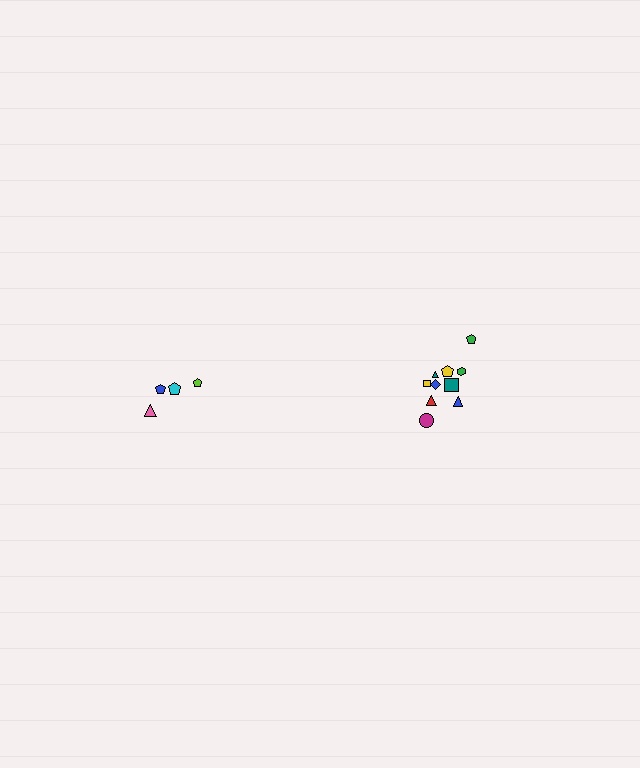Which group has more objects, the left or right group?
The right group.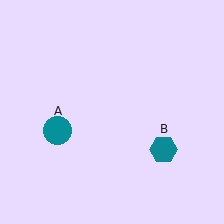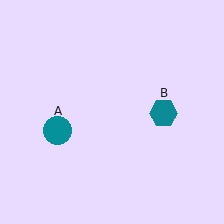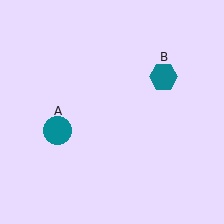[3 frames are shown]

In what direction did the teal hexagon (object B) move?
The teal hexagon (object B) moved up.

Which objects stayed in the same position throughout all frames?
Teal circle (object A) remained stationary.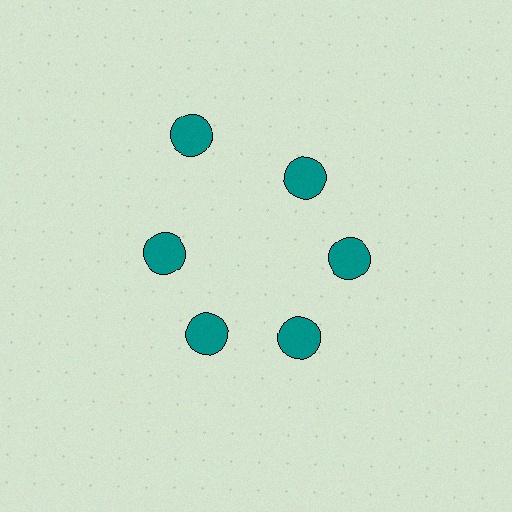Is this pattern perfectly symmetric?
No. The 6 teal circles are arranged in a ring, but one element near the 11 o'clock position is pushed outward from the center, breaking the 6-fold rotational symmetry.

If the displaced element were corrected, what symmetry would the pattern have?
It would have 6-fold rotational symmetry — the pattern would map onto itself every 60 degrees.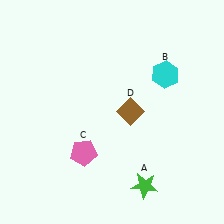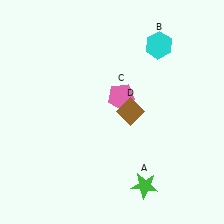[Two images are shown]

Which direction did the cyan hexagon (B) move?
The cyan hexagon (B) moved up.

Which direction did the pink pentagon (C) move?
The pink pentagon (C) moved up.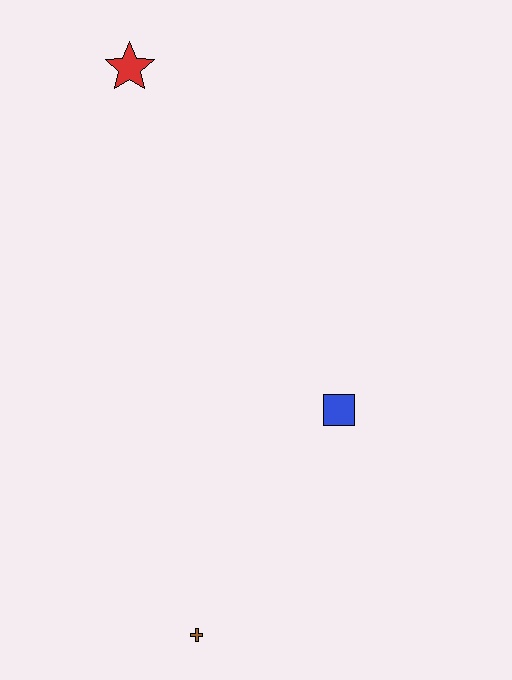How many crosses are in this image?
There is 1 cross.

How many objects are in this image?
There are 3 objects.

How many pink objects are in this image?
There are no pink objects.